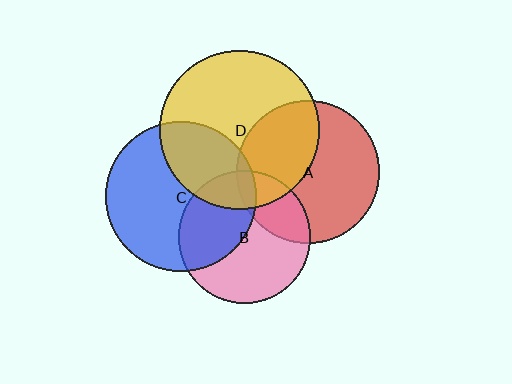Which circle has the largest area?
Circle D (yellow).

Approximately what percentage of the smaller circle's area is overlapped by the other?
Approximately 5%.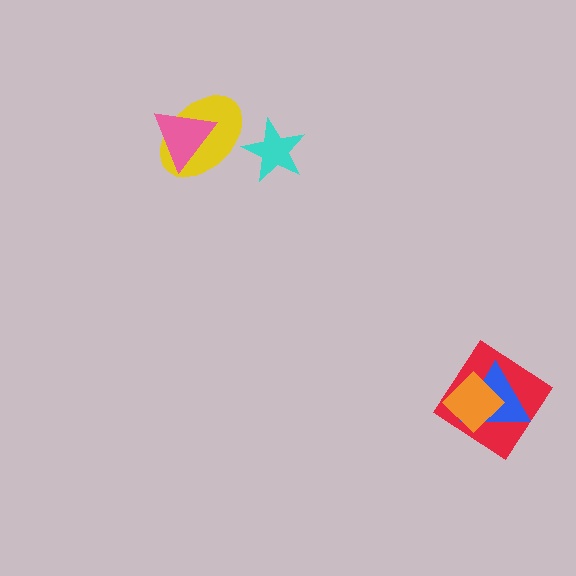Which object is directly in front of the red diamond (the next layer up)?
The blue triangle is directly in front of the red diamond.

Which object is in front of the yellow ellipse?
The pink triangle is in front of the yellow ellipse.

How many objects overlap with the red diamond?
2 objects overlap with the red diamond.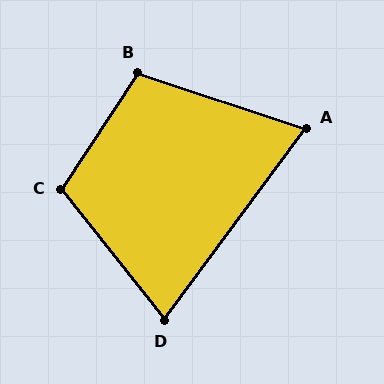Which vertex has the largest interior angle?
C, at approximately 108 degrees.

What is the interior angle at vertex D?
Approximately 75 degrees (acute).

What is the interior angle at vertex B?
Approximately 105 degrees (obtuse).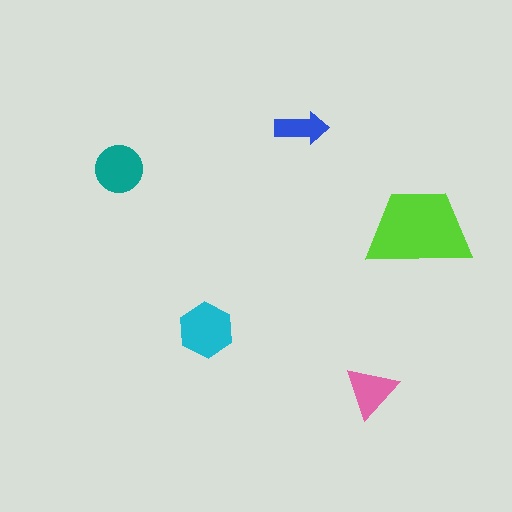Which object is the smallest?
The blue arrow.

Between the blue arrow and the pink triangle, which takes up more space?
The pink triangle.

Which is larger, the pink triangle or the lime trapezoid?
The lime trapezoid.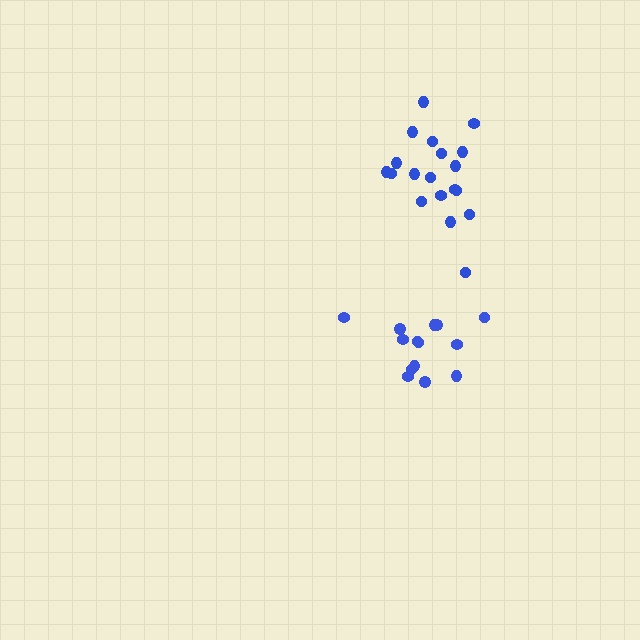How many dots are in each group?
Group 1: 14 dots, Group 2: 19 dots (33 total).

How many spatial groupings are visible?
There are 2 spatial groupings.